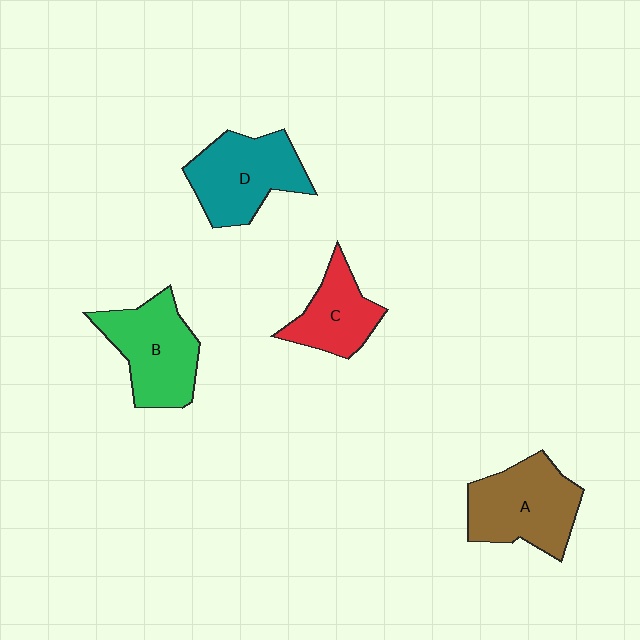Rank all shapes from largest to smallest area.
From largest to smallest: A (brown), D (teal), B (green), C (red).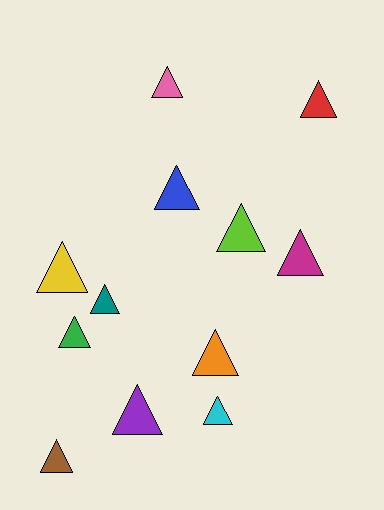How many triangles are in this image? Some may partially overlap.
There are 12 triangles.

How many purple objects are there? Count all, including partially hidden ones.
There is 1 purple object.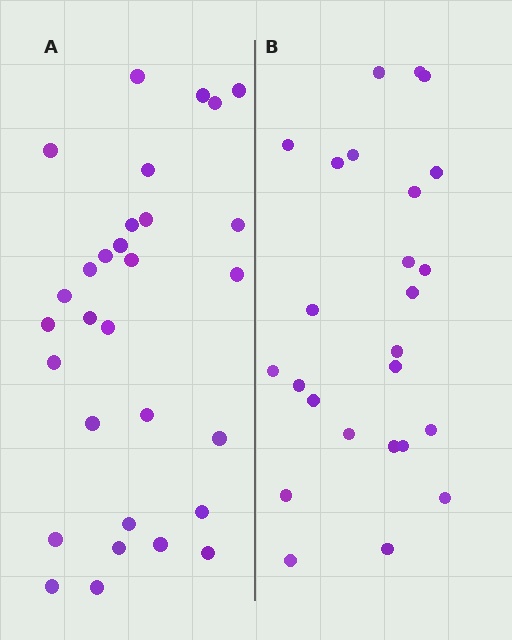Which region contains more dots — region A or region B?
Region A (the left region) has more dots.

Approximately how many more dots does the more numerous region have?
Region A has about 5 more dots than region B.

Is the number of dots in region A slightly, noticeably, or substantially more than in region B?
Region A has only slightly more — the two regions are fairly close. The ratio is roughly 1.2 to 1.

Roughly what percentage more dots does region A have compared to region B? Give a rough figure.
About 20% more.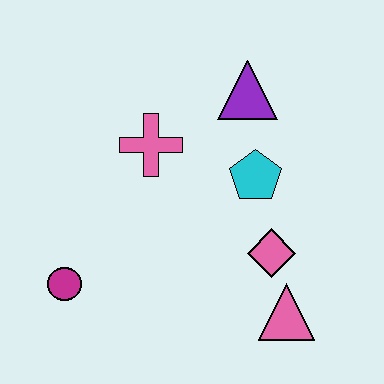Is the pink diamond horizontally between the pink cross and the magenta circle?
No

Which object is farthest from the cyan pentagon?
The magenta circle is farthest from the cyan pentagon.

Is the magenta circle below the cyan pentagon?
Yes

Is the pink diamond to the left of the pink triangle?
Yes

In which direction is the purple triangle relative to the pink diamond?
The purple triangle is above the pink diamond.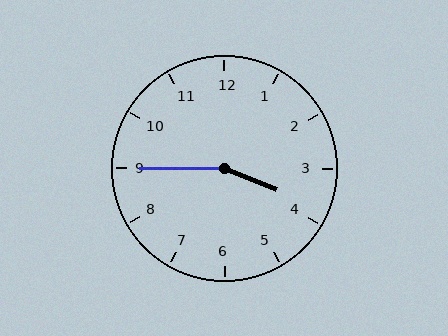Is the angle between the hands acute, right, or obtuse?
It is obtuse.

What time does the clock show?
3:45.